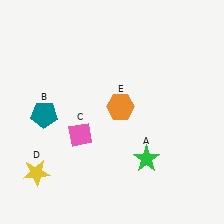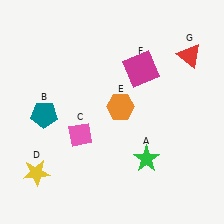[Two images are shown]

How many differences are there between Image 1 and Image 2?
There are 2 differences between the two images.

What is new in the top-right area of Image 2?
A magenta square (F) was added in the top-right area of Image 2.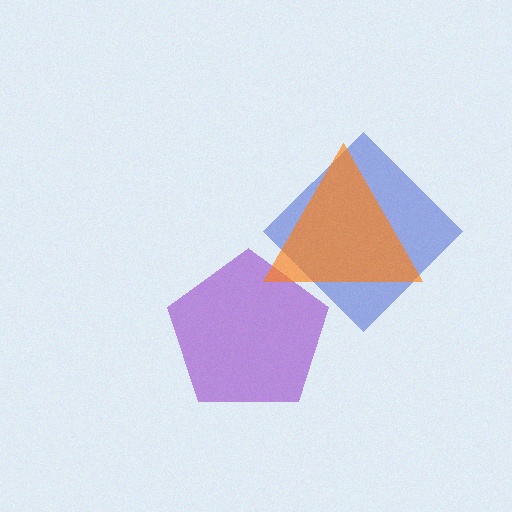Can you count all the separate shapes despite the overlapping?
Yes, there are 3 separate shapes.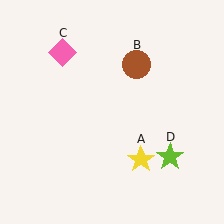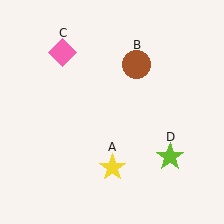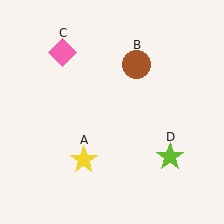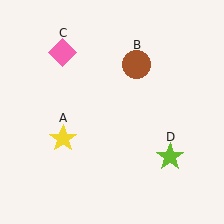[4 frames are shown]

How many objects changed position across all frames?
1 object changed position: yellow star (object A).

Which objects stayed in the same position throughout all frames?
Brown circle (object B) and pink diamond (object C) and lime star (object D) remained stationary.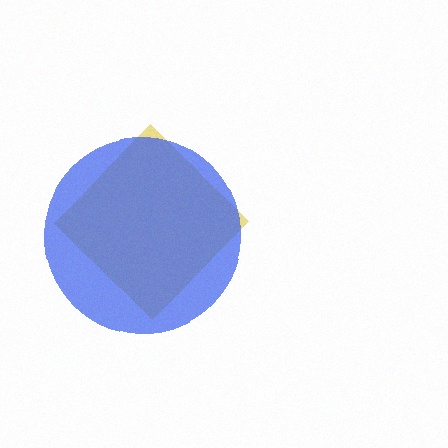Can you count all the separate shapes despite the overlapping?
Yes, there are 2 separate shapes.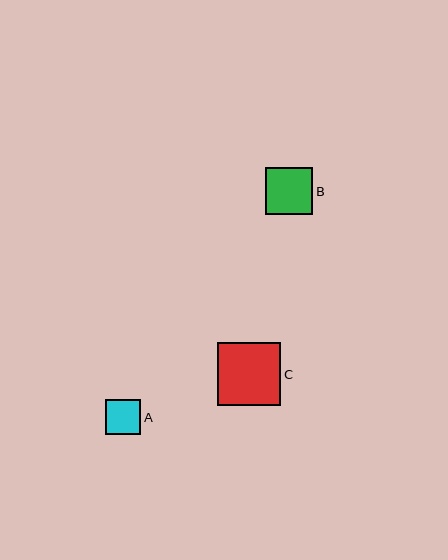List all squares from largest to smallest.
From largest to smallest: C, B, A.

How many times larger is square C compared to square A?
Square C is approximately 1.8 times the size of square A.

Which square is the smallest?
Square A is the smallest with a size of approximately 35 pixels.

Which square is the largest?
Square C is the largest with a size of approximately 63 pixels.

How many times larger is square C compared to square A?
Square C is approximately 1.8 times the size of square A.